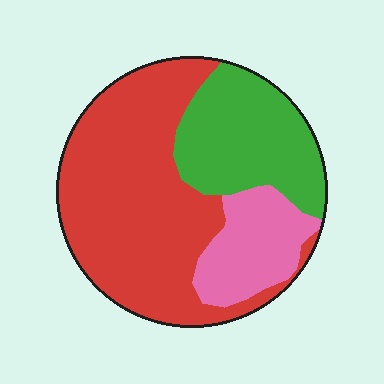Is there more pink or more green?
Green.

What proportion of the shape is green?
Green takes up about one quarter (1/4) of the shape.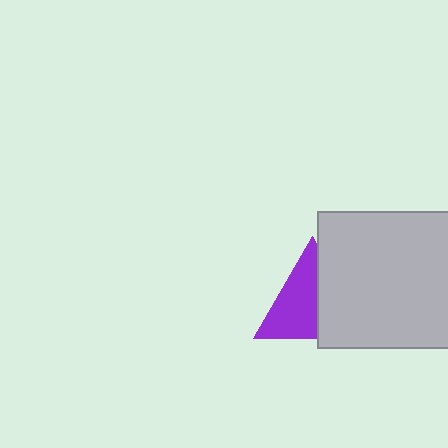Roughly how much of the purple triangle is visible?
About half of it is visible (roughly 58%).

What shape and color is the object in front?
The object in front is a light gray square.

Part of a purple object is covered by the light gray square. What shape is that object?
It is a triangle.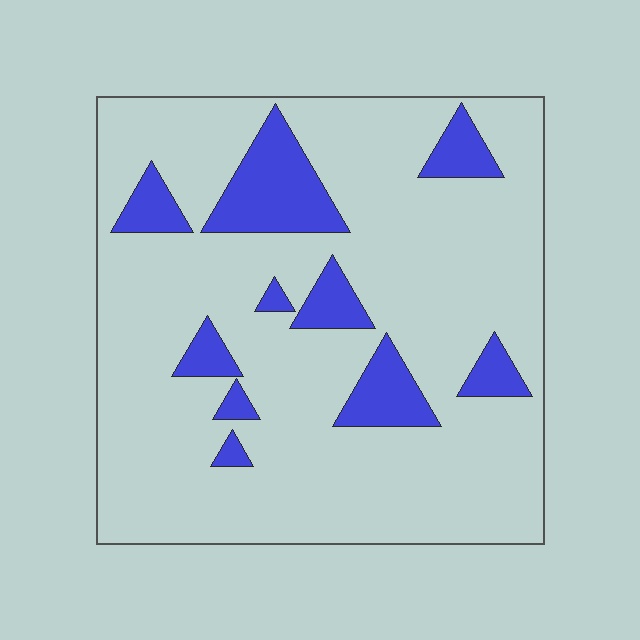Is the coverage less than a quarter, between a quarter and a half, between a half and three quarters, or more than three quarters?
Less than a quarter.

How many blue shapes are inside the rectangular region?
10.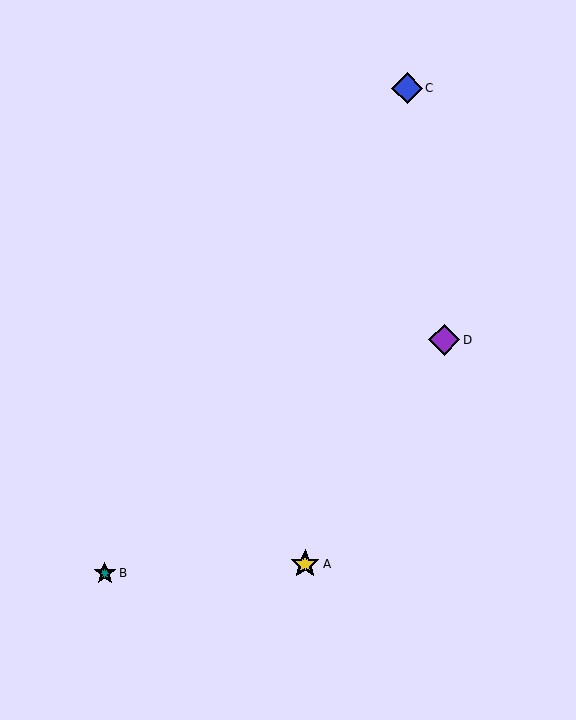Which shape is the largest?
The blue diamond (labeled C) is the largest.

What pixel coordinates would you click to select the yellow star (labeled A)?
Click at (305, 564) to select the yellow star A.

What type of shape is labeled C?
Shape C is a blue diamond.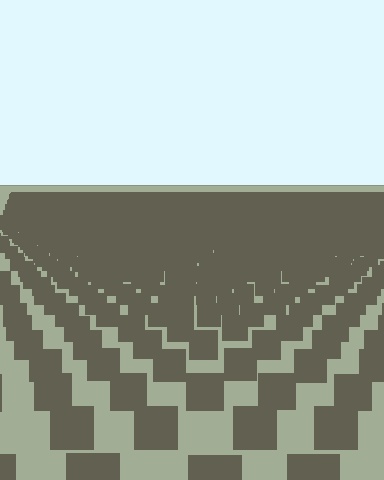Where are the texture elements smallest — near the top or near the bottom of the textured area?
Near the top.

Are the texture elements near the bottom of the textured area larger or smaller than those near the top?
Larger. Near the bottom, elements are closer to the viewer and appear at a bigger on-screen size.